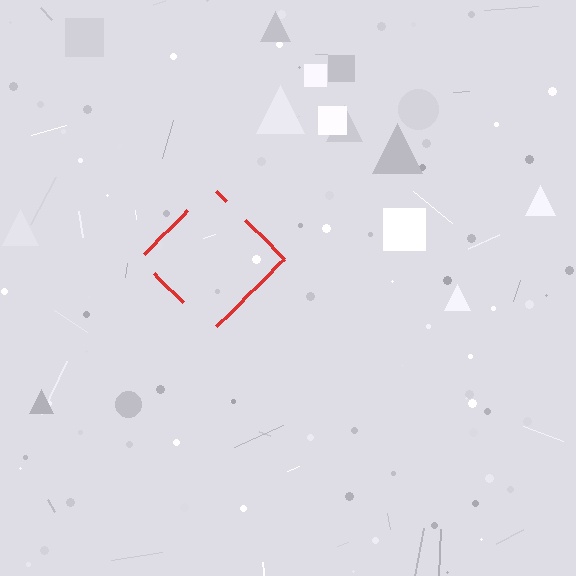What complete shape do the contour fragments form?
The contour fragments form a diamond.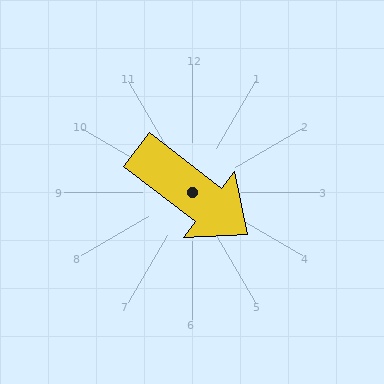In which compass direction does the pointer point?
Southeast.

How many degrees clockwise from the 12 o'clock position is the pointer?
Approximately 128 degrees.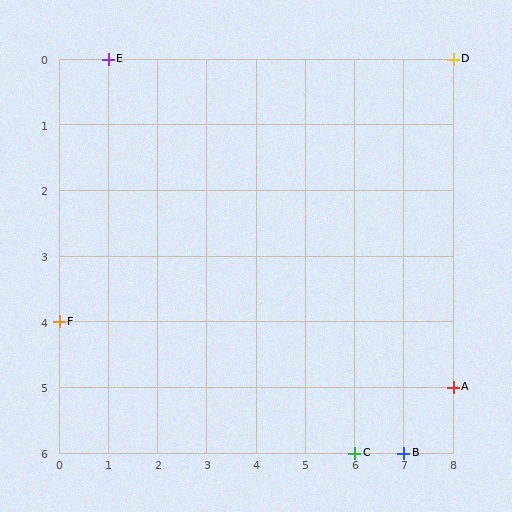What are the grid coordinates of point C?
Point C is at grid coordinates (6, 6).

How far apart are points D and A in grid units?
Points D and A are 5 rows apart.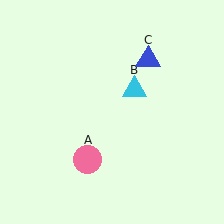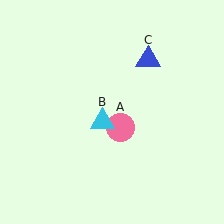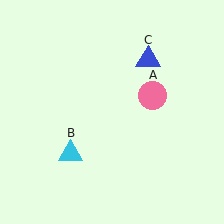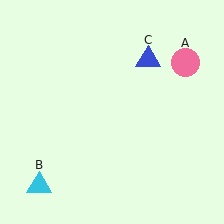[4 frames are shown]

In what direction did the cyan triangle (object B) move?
The cyan triangle (object B) moved down and to the left.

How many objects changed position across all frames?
2 objects changed position: pink circle (object A), cyan triangle (object B).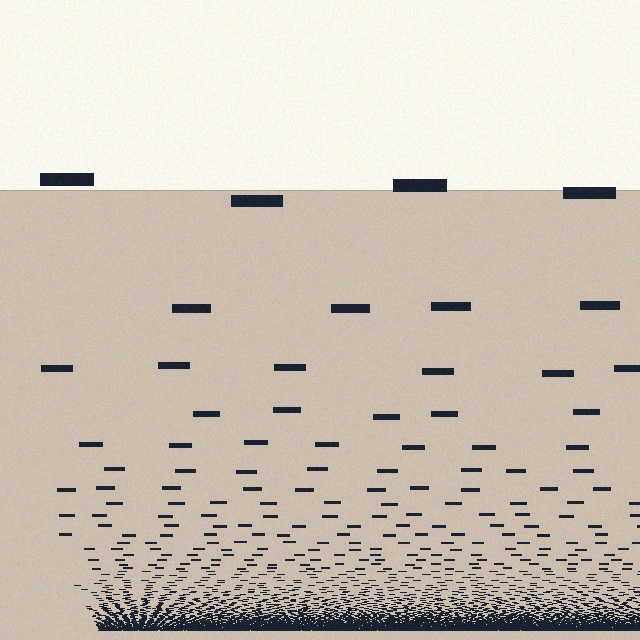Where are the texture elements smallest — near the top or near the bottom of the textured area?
Near the bottom.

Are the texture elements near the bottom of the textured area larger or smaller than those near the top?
Smaller. The gradient is inverted — elements near the bottom are smaller and denser.